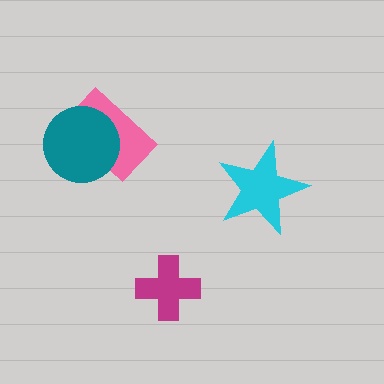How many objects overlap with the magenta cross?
0 objects overlap with the magenta cross.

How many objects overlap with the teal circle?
1 object overlaps with the teal circle.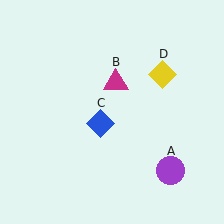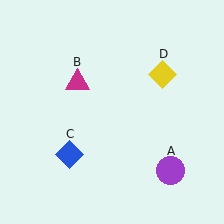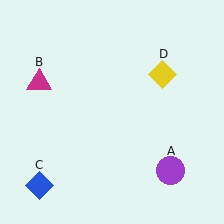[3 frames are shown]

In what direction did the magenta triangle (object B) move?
The magenta triangle (object B) moved left.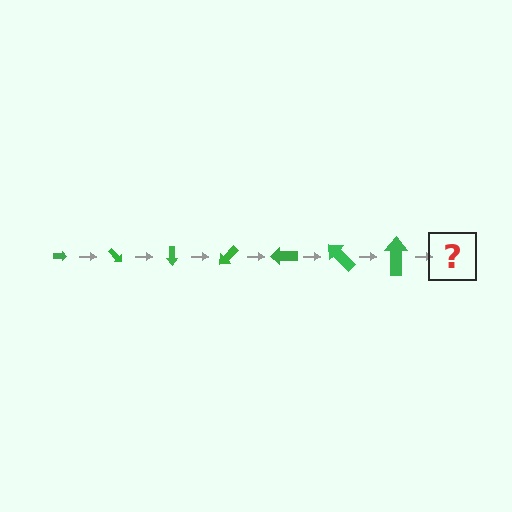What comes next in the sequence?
The next element should be an arrow, larger than the previous one and rotated 315 degrees from the start.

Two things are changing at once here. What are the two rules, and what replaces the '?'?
The two rules are that the arrow grows larger each step and it rotates 45 degrees each step. The '?' should be an arrow, larger than the previous one and rotated 315 degrees from the start.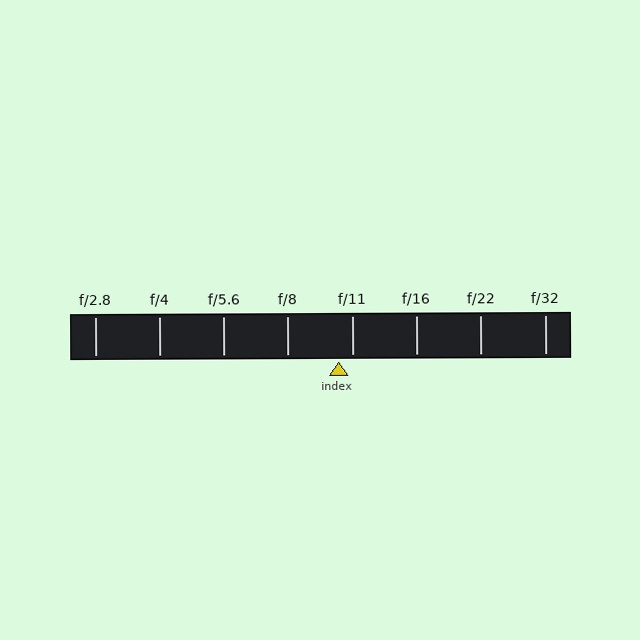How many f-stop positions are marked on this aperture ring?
There are 8 f-stop positions marked.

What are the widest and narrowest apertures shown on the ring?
The widest aperture shown is f/2.8 and the narrowest is f/32.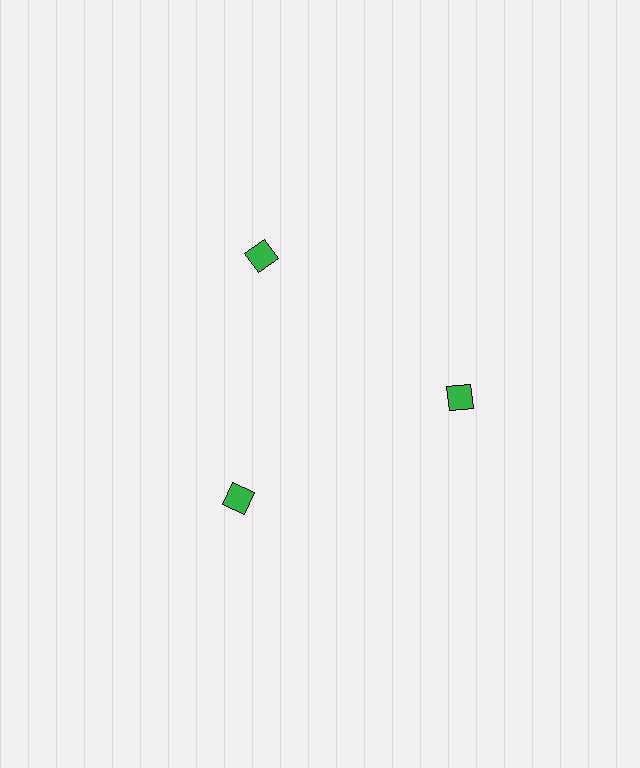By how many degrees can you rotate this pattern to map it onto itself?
The pattern maps onto itself every 120 degrees of rotation.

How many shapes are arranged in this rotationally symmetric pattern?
There are 3 shapes, arranged in 3 groups of 1.